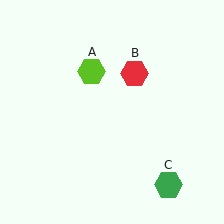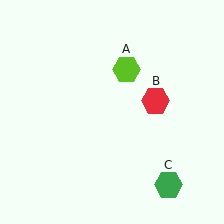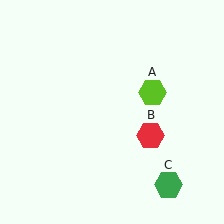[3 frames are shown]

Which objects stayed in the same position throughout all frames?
Green hexagon (object C) remained stationary.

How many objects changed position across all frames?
2 objects changed position: lime hexagon (object A), red hexagon (object B).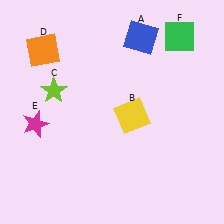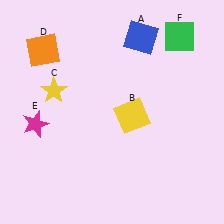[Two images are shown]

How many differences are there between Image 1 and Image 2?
There is 1 difference between the two images.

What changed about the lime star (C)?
In Image 1, C is lime. In Image 2, it changed to yellow.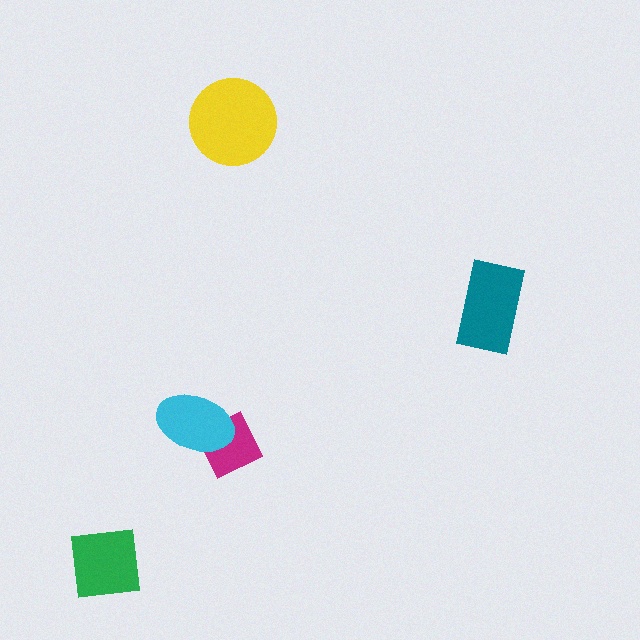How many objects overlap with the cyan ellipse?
1 object overlaps with the cyan ellipse.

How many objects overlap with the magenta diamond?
1 object overlaps with the magenta diamond.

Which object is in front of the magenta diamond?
The cyan ellipse is in front of the magenta diamond.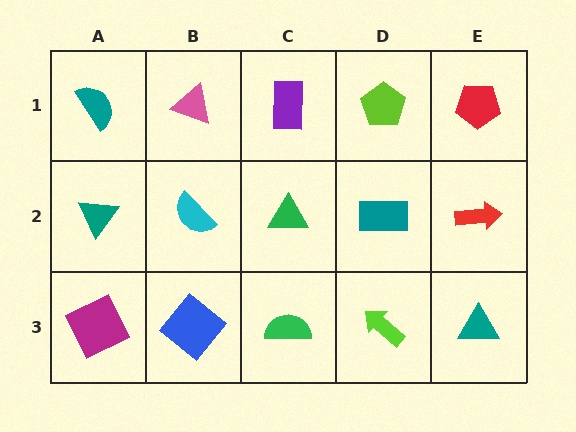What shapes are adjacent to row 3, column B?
A cyan semicircle (row 2, column B), a magenta square (row 3, column A), a green semicircle (row 3, column C).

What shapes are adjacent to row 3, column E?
A red arrow (row 2, column E), a lime arrow (row 3, column D).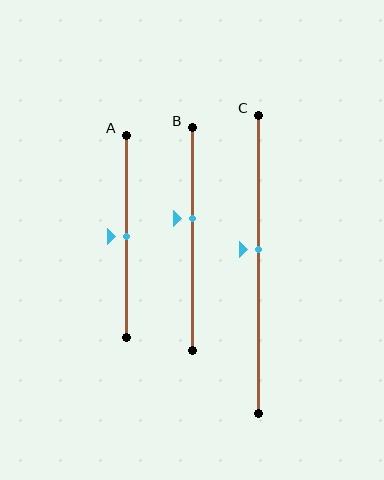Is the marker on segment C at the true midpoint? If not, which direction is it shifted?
No, the marker on segment C is shifted upward by about 5% of the segment length.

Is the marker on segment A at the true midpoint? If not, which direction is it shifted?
Yes, the marker on segment A is at the true midpoint.